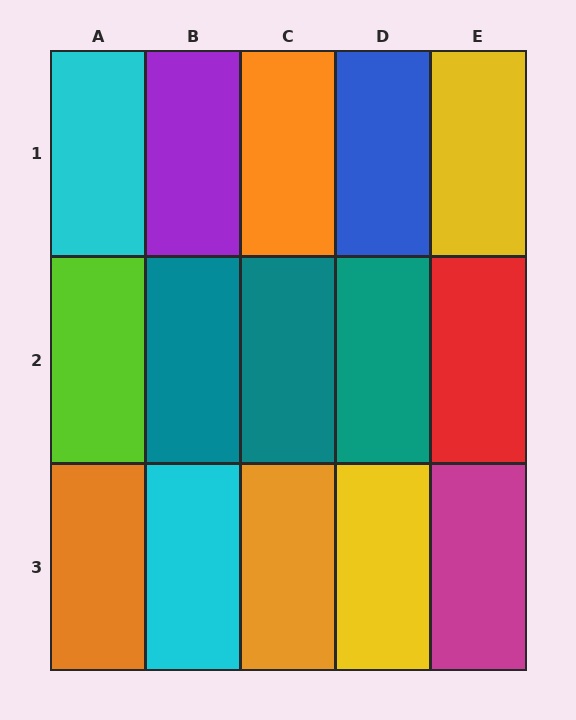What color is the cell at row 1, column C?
Orange.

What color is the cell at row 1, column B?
Purple.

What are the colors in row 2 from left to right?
Lime, teal, teal, teal, red.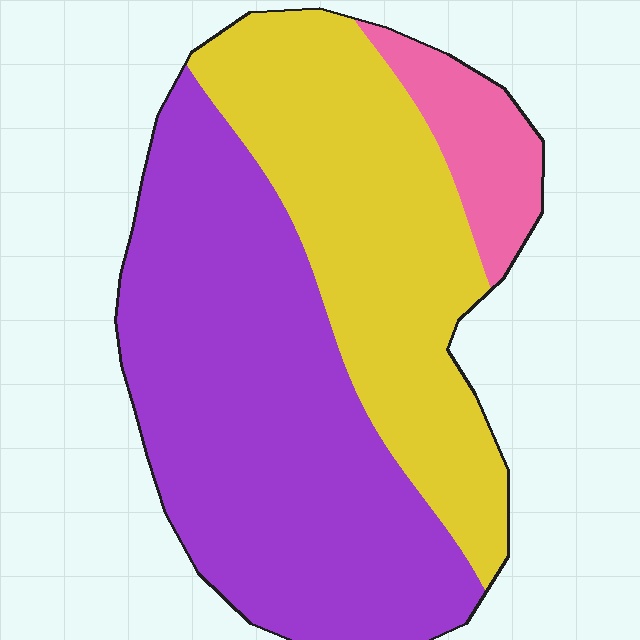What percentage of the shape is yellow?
Yellow takes up about three eighths (3/8) of the shape.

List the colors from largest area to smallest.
From largest to smallest: purple, yellow, pink.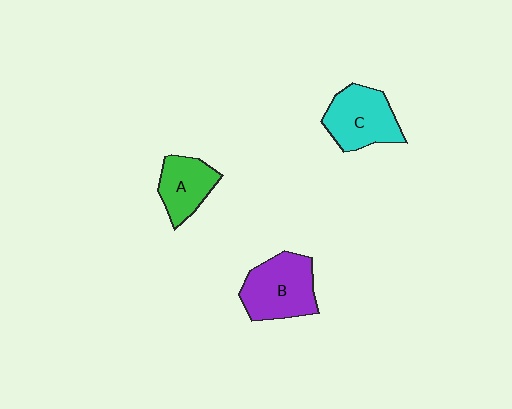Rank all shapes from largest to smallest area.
From largest to smallest: B (purple), C (cyan), A (green).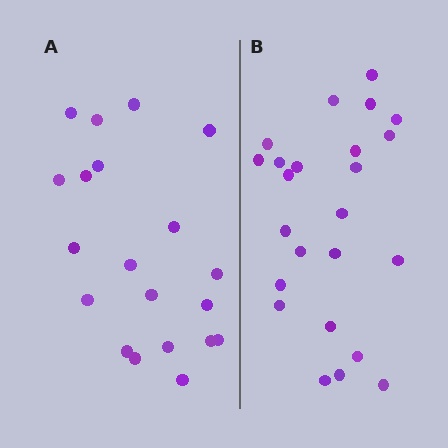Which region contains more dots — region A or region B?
Region B (the right region) has more dots.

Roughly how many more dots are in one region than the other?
Region B has about 4 more dots than region A.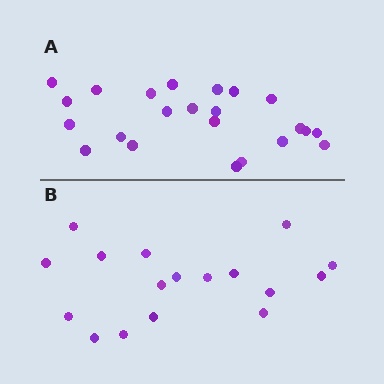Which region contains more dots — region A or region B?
Region A (the top region) has more dots.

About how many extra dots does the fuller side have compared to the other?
Region A has about 6 more dots than region B.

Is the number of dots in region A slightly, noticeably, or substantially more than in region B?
Region A has noticeably more, but not dramatically so. The ratio is roughly 1.4 to 1.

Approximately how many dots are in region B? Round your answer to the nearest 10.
About 20 dots. (The exact count is 17, which rounds to 20.)